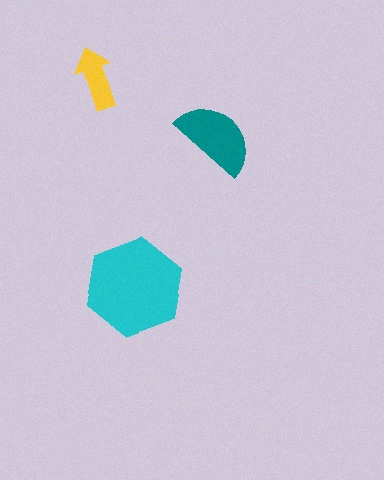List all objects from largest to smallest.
The cyan hexagon, the teal semicircle, the yellow arrow.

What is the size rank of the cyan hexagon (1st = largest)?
1st.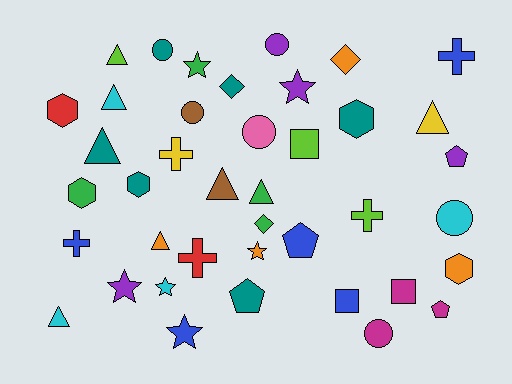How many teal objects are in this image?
There are 6 teal objects.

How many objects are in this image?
There are 40 objects.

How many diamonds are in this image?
There are 3 diamonds.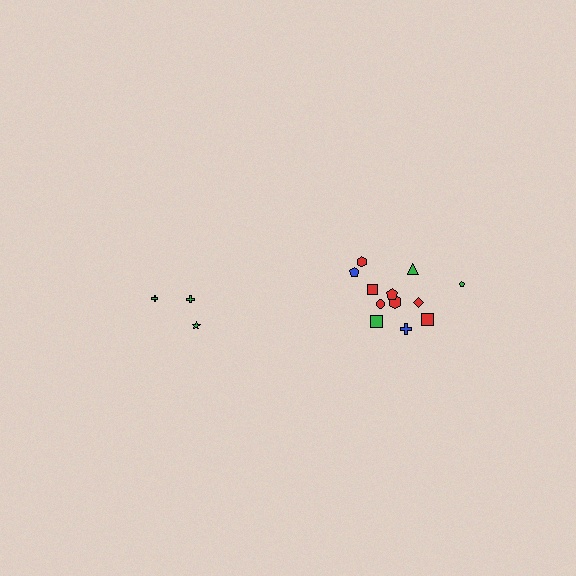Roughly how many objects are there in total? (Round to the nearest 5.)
Roughly 15 objects in total.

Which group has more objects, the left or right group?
The right group.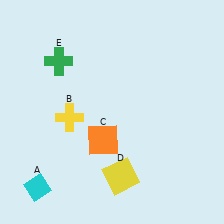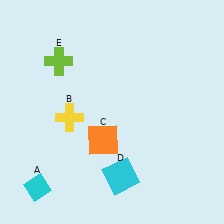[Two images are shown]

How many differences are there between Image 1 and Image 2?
There are 2 differences between the two images.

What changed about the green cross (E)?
In Image 1, E is green. In Image 2, it changed to lime.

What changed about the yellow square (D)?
In Image 1, D is yellow. In Image 2, it changed to cyan.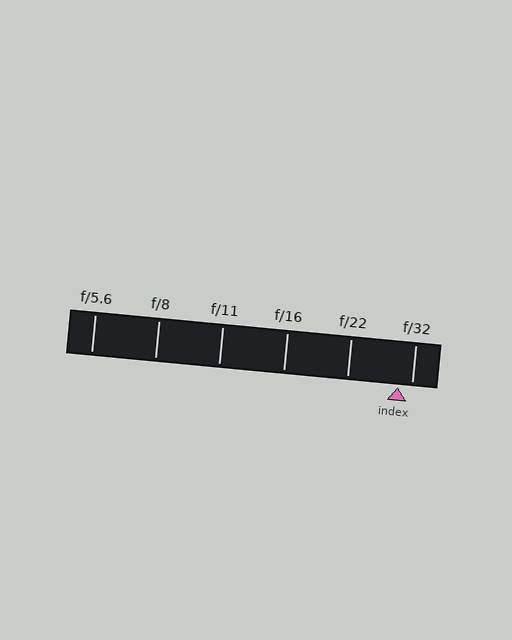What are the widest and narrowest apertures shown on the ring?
The widest aperture shown is f/5.6 and the narrowest is f/32.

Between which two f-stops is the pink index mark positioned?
The index mark is between f/22 and f/32.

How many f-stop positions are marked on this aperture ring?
There are 6 f-stop positions marked.